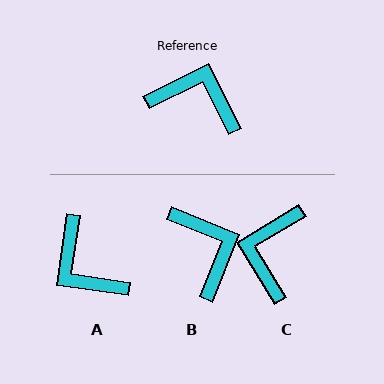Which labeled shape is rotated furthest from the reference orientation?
A, about 145 degrees away.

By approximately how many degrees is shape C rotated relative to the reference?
Approximately 95 degrees counter-clockwise.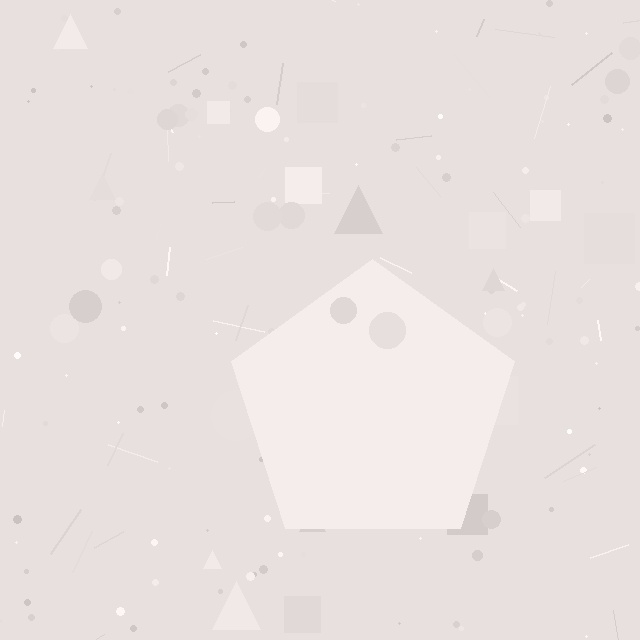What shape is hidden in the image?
A pentagon is hidden in the image.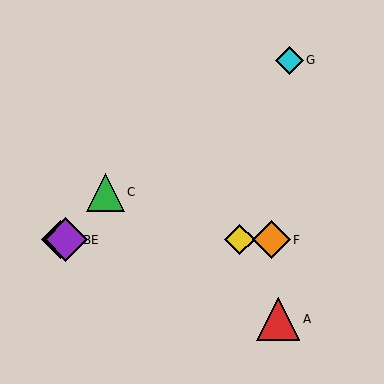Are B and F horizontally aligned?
Yes, both are at y≈240.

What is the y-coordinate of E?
Object E is at y≈240.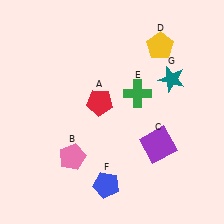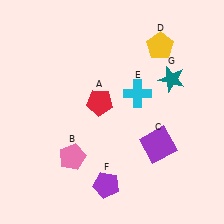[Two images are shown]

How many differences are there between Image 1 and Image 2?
There are 2 differences between the two images.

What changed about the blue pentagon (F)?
In Image 1, F is blue. In Image 2, it changed to purple.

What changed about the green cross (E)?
In Image 1, E is green. In Image 2, it changed to cyan.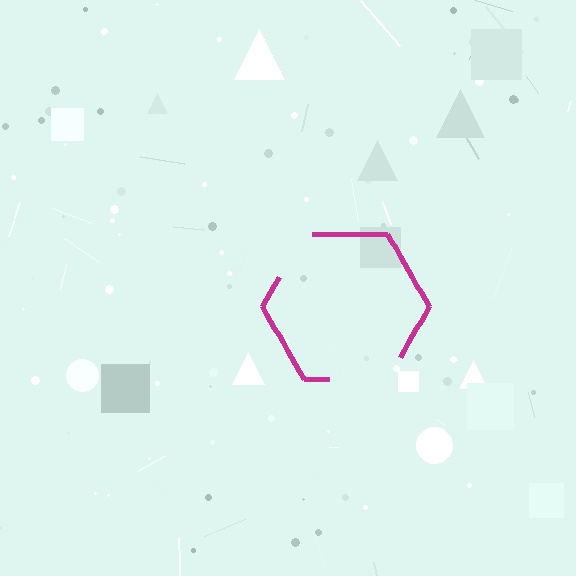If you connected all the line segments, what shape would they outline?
They would outline a hexagon.